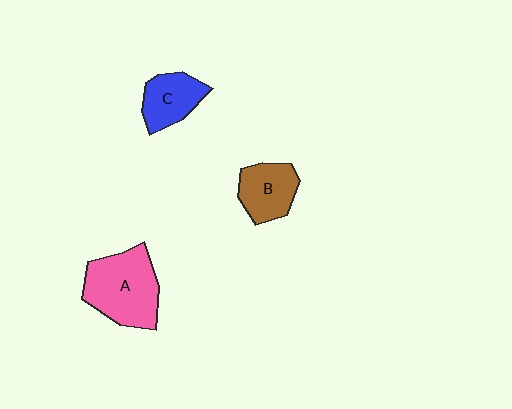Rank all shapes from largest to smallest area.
From largest to smallest: A (pink), B (brown), C (blue).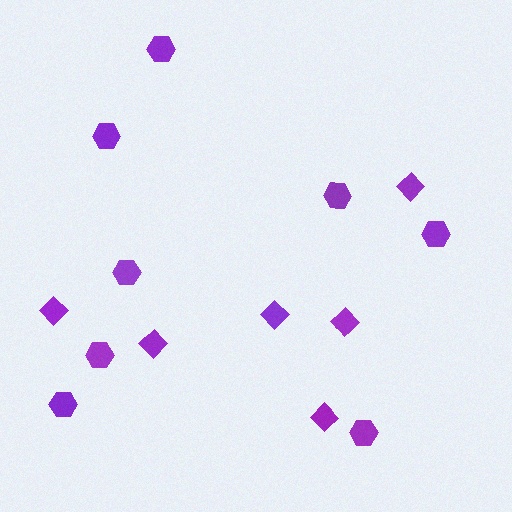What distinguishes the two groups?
There are 2 groups: one group of diamonds (6) and one group of hexagons (8).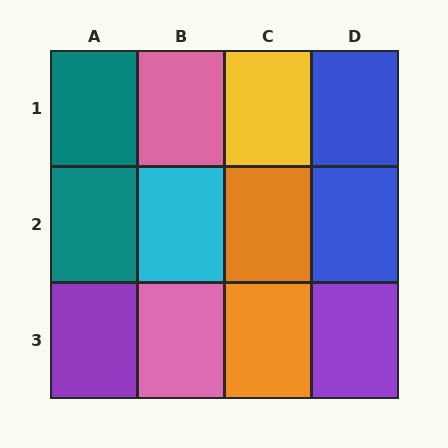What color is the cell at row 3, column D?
Purple.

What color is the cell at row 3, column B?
Pink.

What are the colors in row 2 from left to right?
Teal, cyan, orange, blue.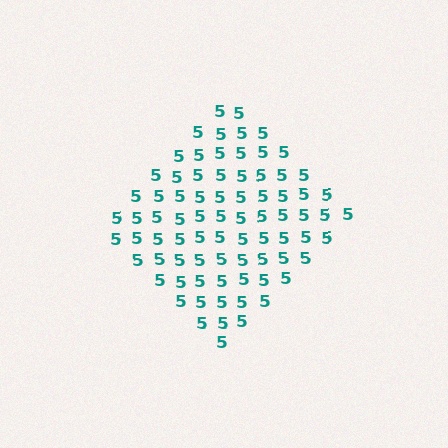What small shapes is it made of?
It is made of small digit 5's.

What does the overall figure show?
The overall figure shows a diamond.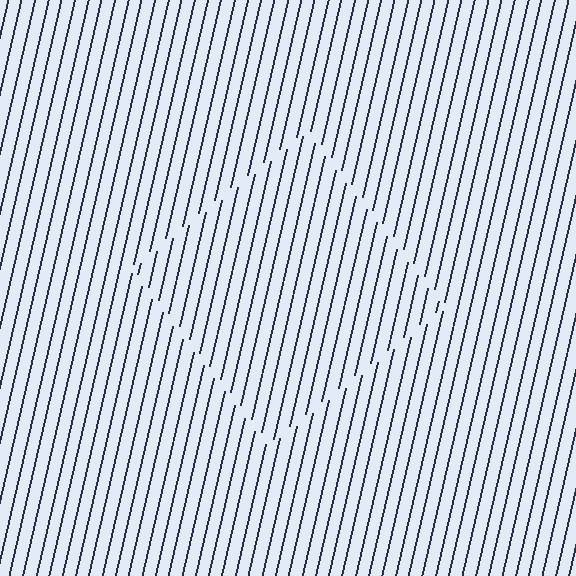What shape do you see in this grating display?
An illusory square. The interior of the shape contains the same grating, shifted by half a period — the contour is defined by the phase discontinuity where line-ends from the inner and outer gratings abut.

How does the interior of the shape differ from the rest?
The interior of the shape contains the same grating, shifted by half a period — the contour is defined by the phase discontinuity where line-ends from the inner and outer gratings abut.